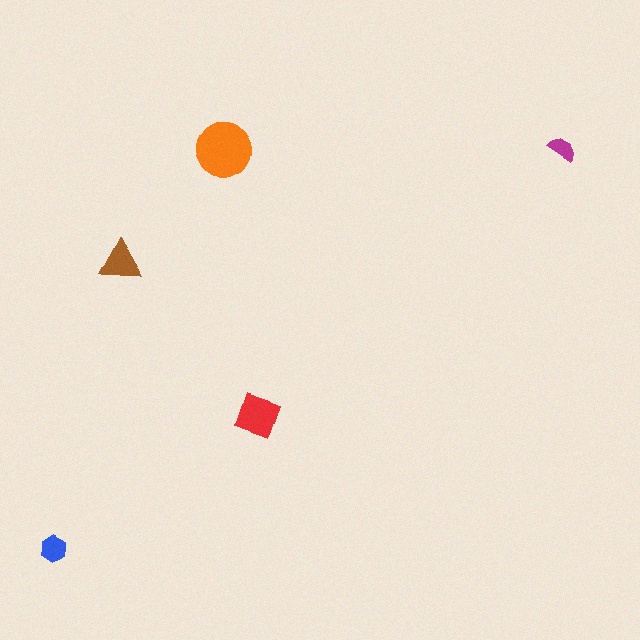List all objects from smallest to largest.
The magenta semicircle, the blue hexagon, the brown triangle, the red diamond, the orange circle.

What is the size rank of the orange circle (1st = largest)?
1st.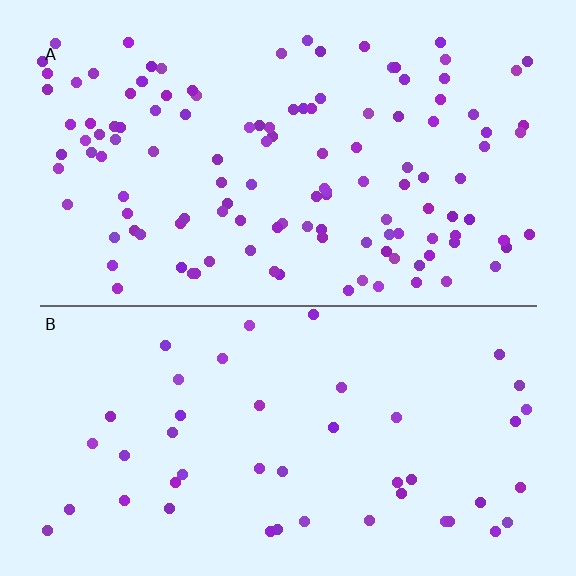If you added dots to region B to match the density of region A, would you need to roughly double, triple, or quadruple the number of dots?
Approximately triple.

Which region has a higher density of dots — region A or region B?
A (the top).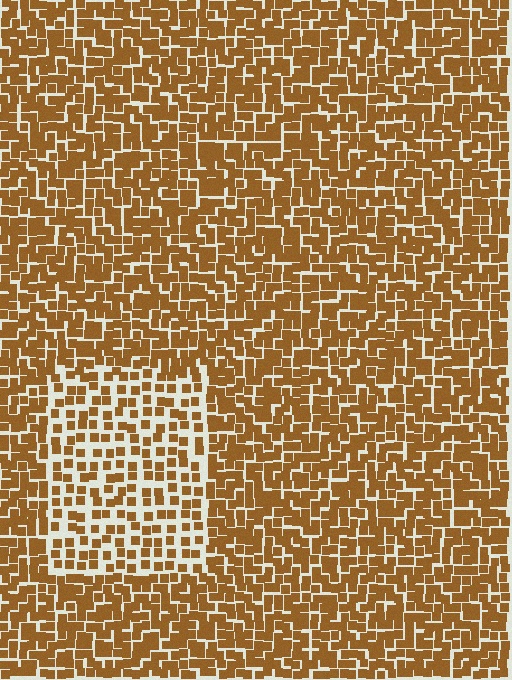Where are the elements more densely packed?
The elements are more densely packed outside the rectangle boundary.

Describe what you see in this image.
The image contains small brown elements arranged at two different densities. A rectangle-shaped region is visible where the elements are less densely packed than the surrounding area.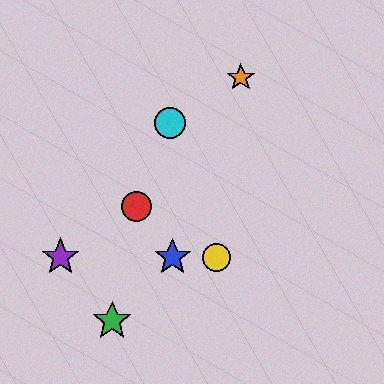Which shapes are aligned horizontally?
The blue star, the yellow circle, the purple star are aligned horizontally.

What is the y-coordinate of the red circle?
The red circle is at y≈206.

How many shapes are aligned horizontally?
3 shapes (the blue star, the yellow circle, the purple star) are aligned horizontally.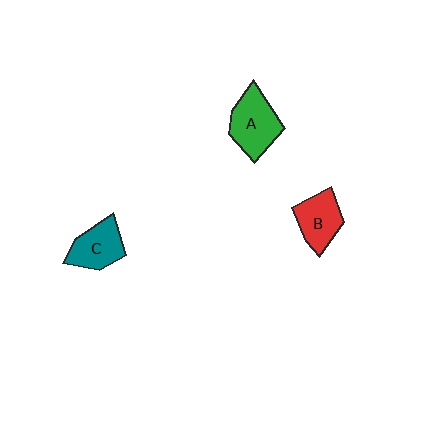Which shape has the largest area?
Shape A (green).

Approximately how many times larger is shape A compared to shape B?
Approximately 1.2 times.